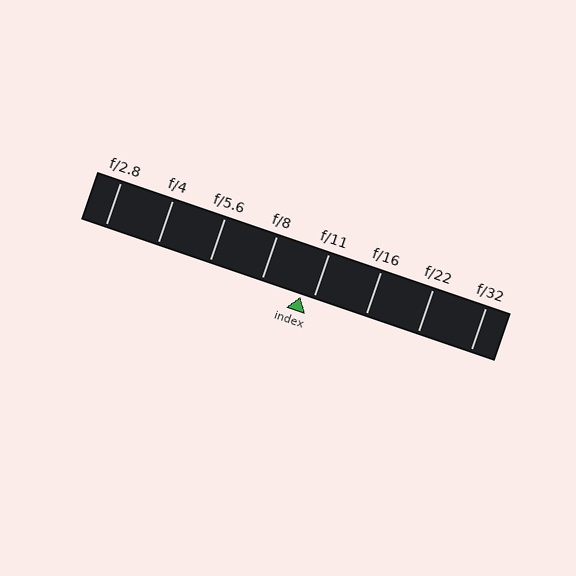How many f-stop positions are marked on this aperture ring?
There are 8 f-stop positions marked.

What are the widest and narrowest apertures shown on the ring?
The widest aperture shown is f/2.8 and the narrowest is f/32.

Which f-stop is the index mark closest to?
The index mark is closest to f/11.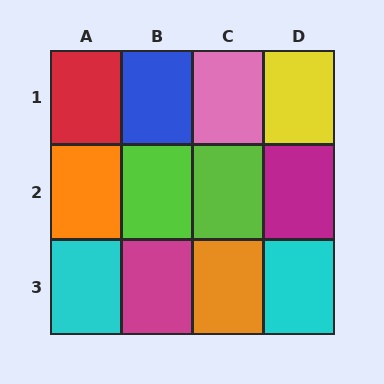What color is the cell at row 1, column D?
Yellow.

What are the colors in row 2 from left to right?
Orange, lime, lime, magenta.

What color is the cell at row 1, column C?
Pink.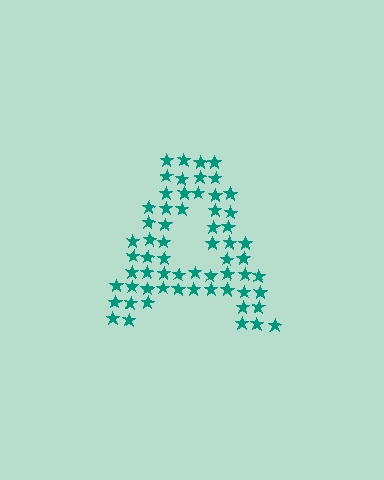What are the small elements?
The small elements are stars.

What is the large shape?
The large shape is the letter A.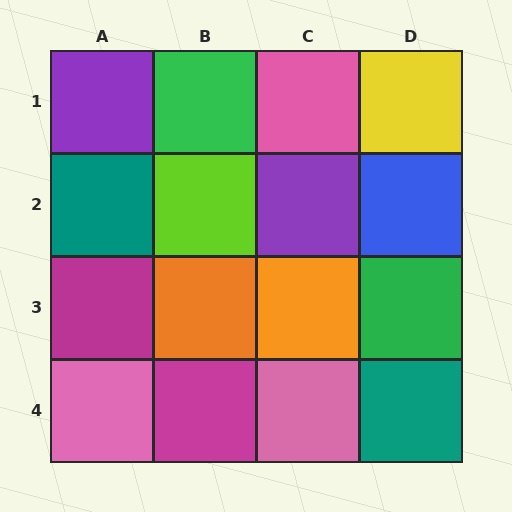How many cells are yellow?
1 cell is yellow.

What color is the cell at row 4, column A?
Pink.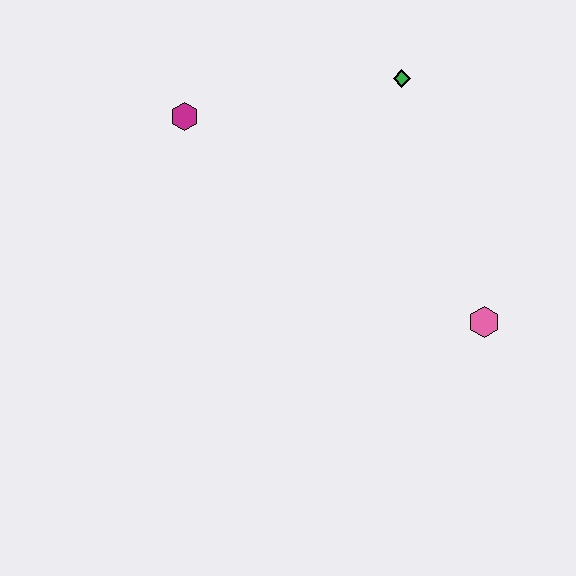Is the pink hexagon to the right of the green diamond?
Yes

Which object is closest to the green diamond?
The magenta hexagon is closest to the green diamond.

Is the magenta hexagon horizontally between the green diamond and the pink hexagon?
No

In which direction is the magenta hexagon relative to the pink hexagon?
The magenta hexagon is to the left of the pink hexagon.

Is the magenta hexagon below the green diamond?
Yes